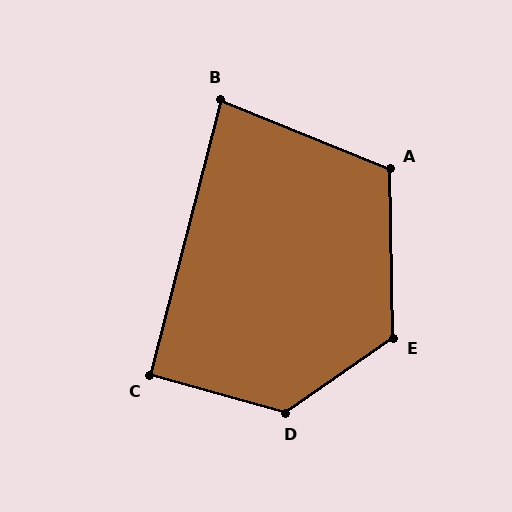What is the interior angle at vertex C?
Approximately 91 degrees (approximately right).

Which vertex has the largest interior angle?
D, at approximately 130 degrees.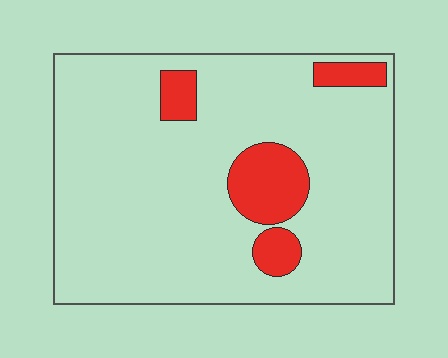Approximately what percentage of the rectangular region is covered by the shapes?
Approximately 15%.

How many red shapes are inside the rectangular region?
4.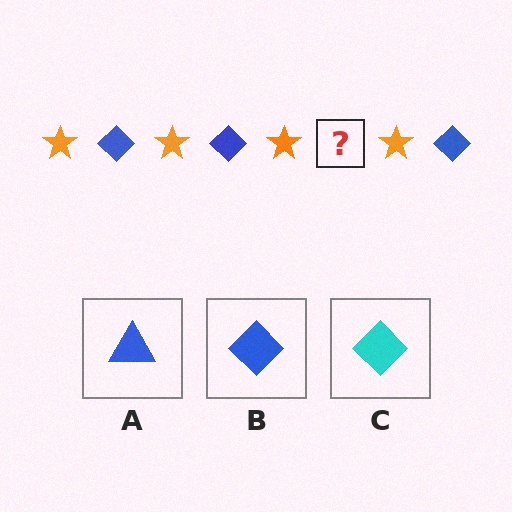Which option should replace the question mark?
Option B.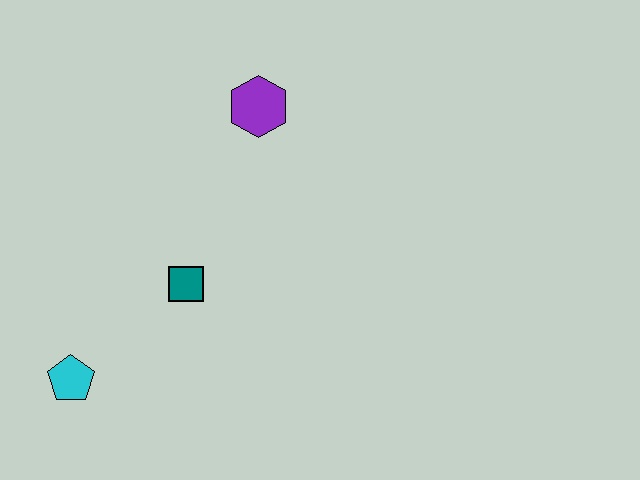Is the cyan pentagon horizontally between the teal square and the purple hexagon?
No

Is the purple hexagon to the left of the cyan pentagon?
No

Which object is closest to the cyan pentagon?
The teal square is closest to the cyan pentagon.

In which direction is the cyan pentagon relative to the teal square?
The cyan pentagon is to the left of the teal square.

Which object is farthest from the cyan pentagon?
The purple hexagon is farthest from the cyan pentagon.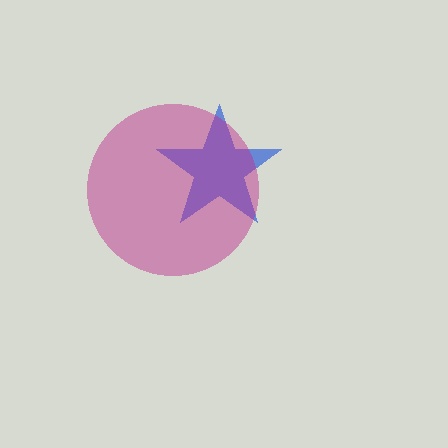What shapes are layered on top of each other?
The layered shapes are: a blue star, a magenta circle.